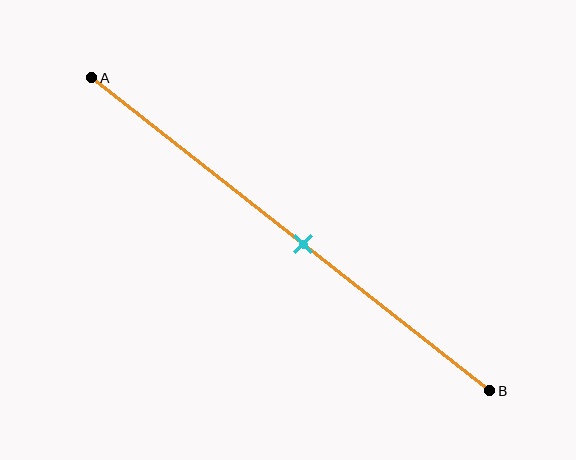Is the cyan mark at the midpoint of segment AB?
No, the mark is at about 55% from A, not at the 50% midpoint.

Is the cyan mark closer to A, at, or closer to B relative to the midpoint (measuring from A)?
The cyan mark is closer to point B than the midpoint of segment AB.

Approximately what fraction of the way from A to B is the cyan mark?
The cyan mark is approximately 55% of the way from A to B.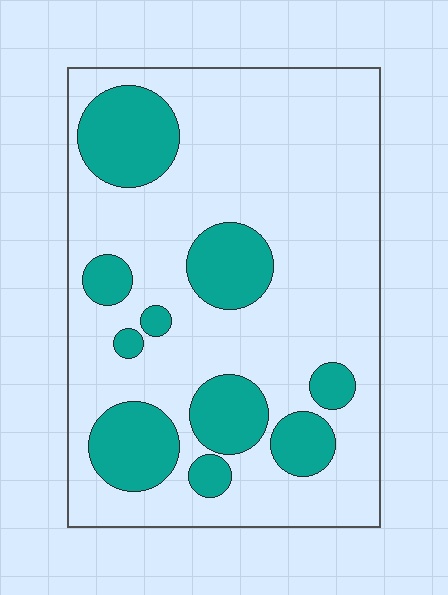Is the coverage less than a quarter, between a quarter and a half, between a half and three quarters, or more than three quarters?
Between a quarter and a half.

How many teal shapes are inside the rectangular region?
10.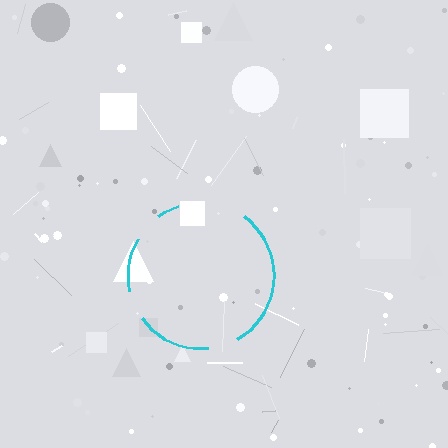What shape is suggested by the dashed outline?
The dashed outline suggests a circle.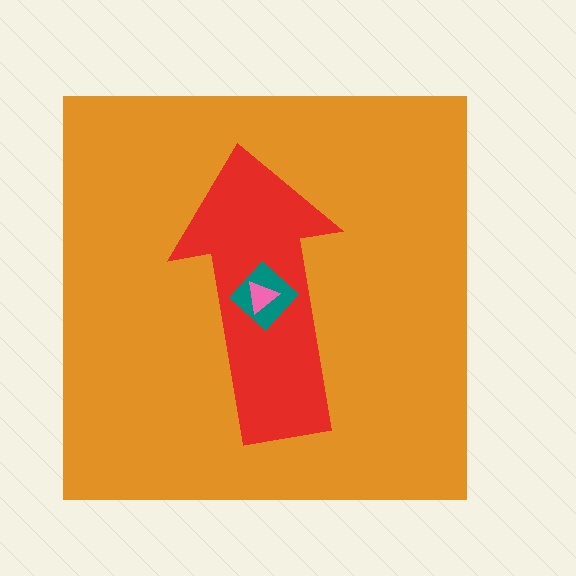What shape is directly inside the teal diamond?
The pink triangle.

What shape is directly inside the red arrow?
The teal diamond.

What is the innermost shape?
The pink triangle.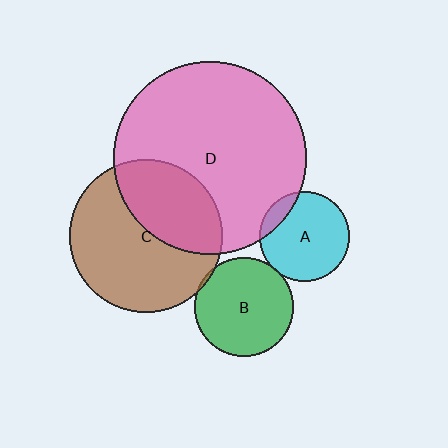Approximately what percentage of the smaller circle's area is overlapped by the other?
Approximately 5%.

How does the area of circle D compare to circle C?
Approximately 1.6 times.